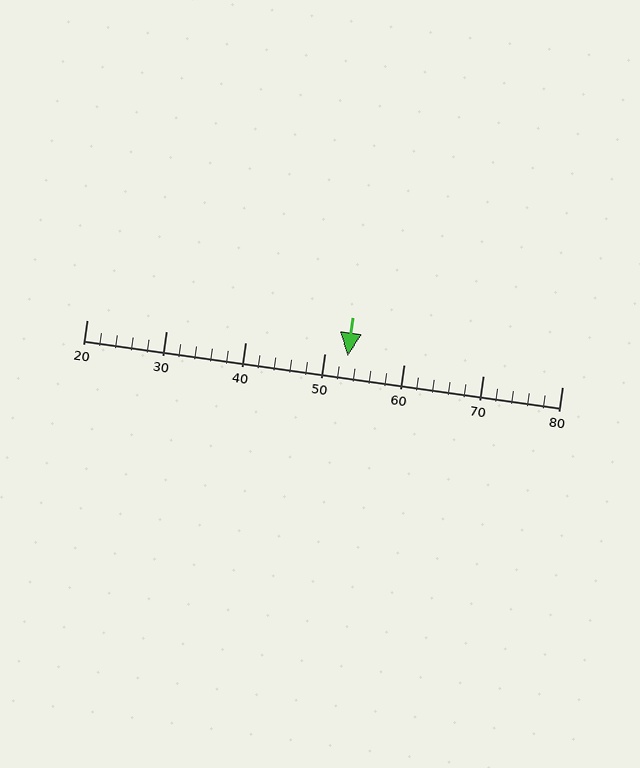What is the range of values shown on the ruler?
The ruler shows values from 20 to 80.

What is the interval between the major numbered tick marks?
The major tick marks are spaced 10 units apart.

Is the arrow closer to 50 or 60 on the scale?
The arrow is closer to 50.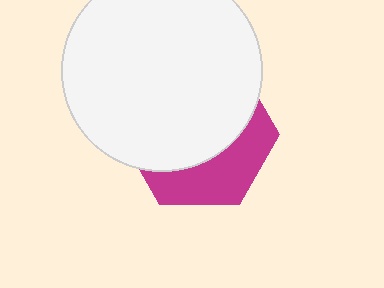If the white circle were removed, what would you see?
You would see the complete magenta hexagon.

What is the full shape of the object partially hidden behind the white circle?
The partially hidden object is a magenta hexagon.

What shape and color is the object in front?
The object in front is a white circle.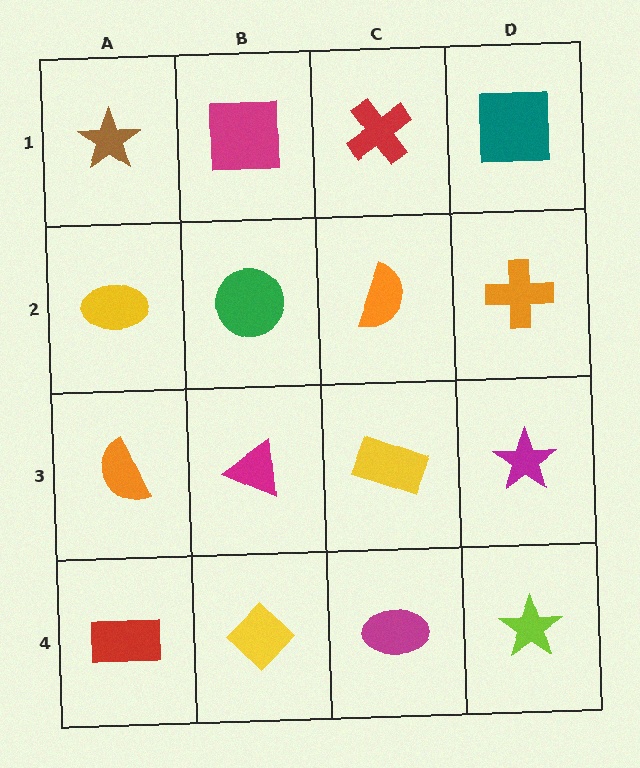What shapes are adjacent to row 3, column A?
A yellow ellipse (row 2, column A), a red rectangle (row 4, column A), a magenta triangle (row 3, column B).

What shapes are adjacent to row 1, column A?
A yellow ellipse (row 2, column A), a magenta square (row 1, column B).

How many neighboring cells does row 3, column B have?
4.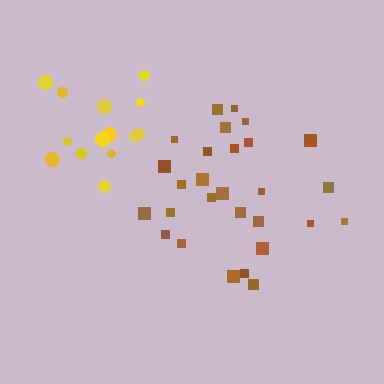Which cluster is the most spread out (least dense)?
Yellow.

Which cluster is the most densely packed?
Brown.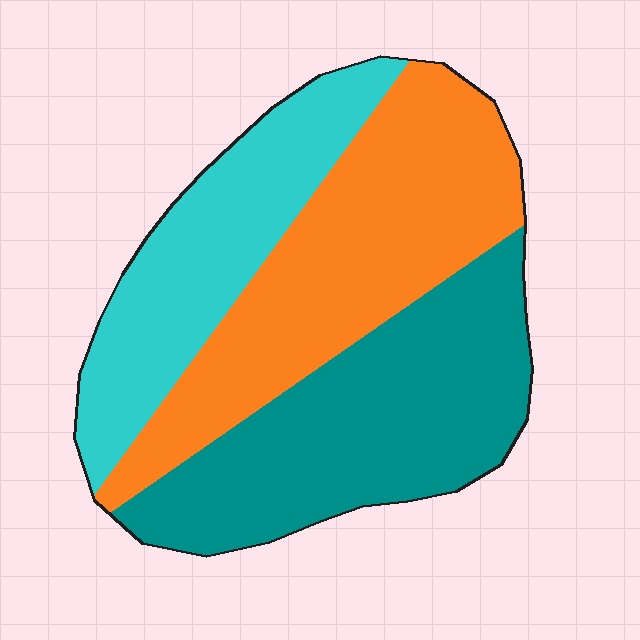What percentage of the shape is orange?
Orange covers around 35% of the shape.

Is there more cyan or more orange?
Orange.